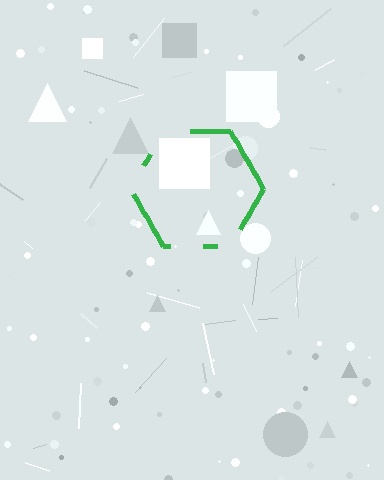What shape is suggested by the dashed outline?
The dashed outline suggests a hexagon.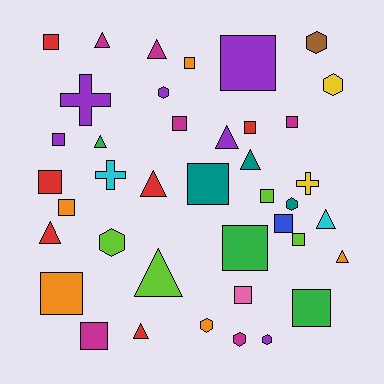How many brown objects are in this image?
There is 1 brown object.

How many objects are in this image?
There are 40 objects.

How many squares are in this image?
There are 18 squares.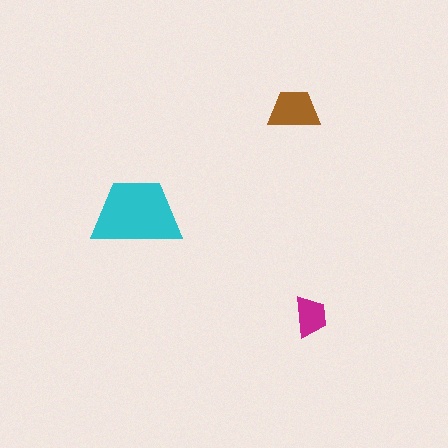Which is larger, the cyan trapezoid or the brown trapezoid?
The cyan one.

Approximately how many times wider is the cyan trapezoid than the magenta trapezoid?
About 2 times wider.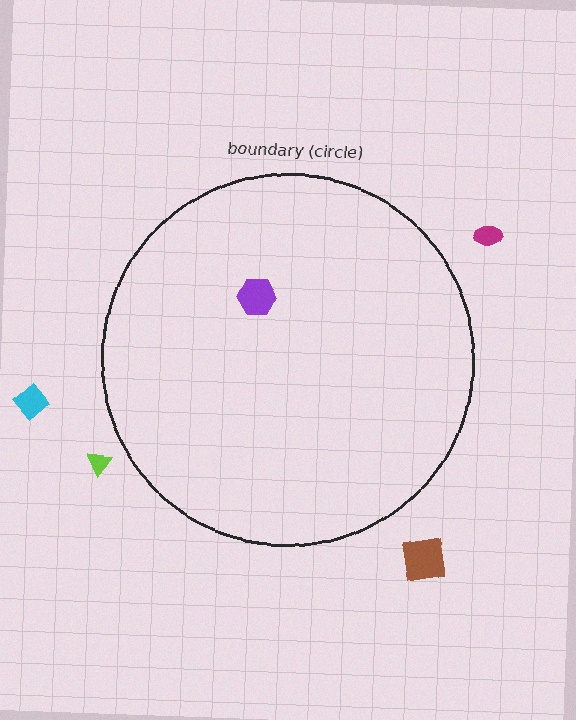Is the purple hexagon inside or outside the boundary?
Inside.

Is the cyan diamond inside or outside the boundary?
Outside.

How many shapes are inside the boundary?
1 inside, 4 outside.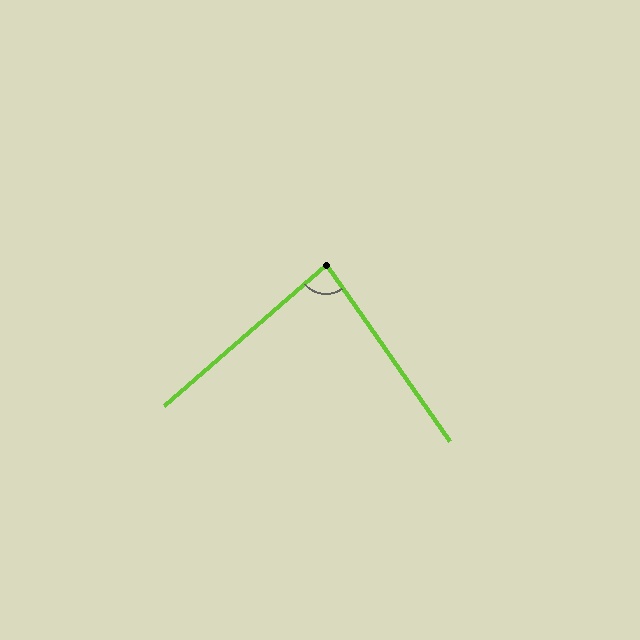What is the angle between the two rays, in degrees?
Approximately 84 degrees.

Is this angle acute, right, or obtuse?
It is acute.